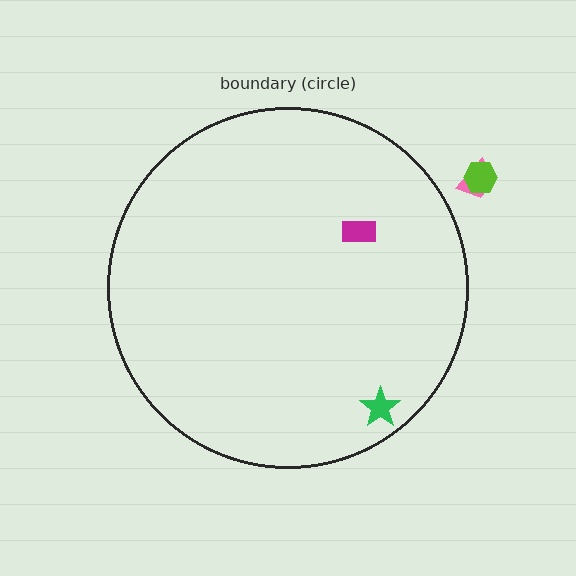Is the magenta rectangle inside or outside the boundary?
Inside.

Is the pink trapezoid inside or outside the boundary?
Outside.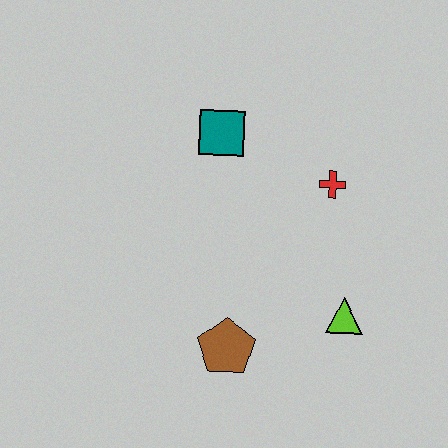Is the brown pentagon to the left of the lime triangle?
Yes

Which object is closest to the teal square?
The red cross is closest to the teal square.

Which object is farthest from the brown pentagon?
The teal square is farthest from the brown pentagon.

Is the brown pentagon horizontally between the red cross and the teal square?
Yes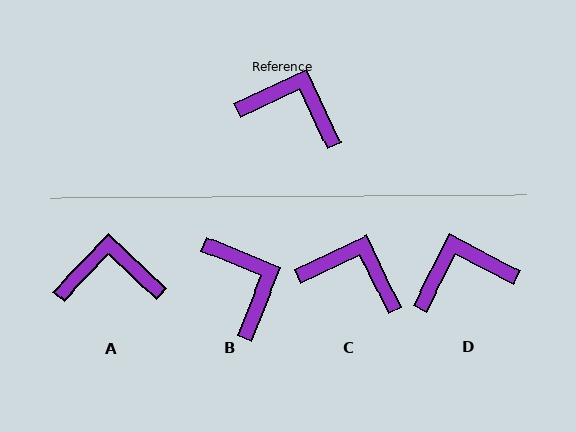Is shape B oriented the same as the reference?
No, it is off by about 47 degrees.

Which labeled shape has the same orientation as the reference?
C.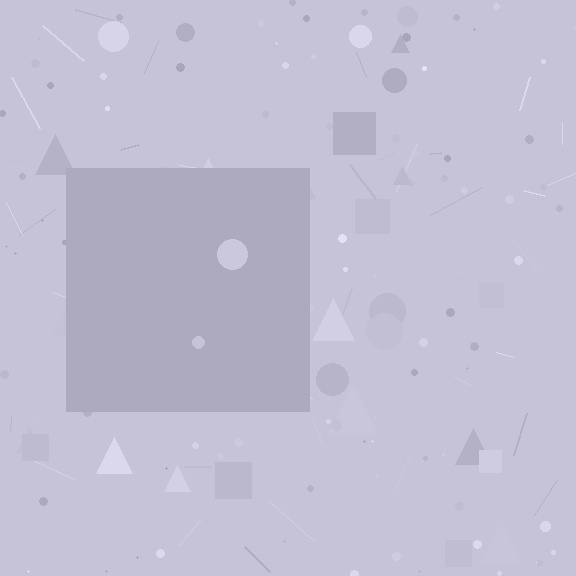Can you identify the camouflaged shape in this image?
The camouflaged shape is a square.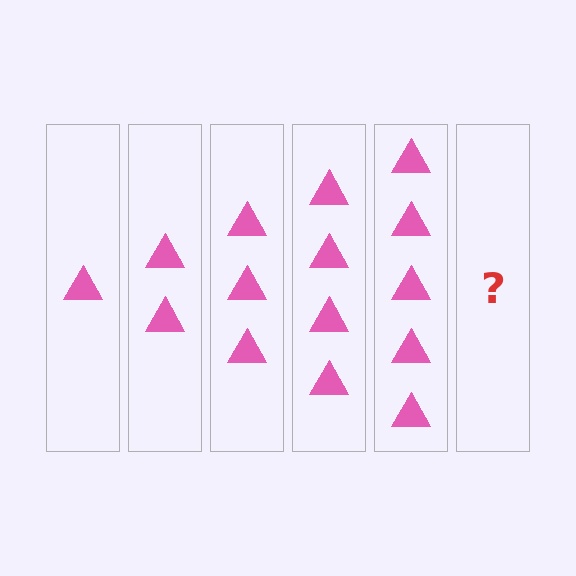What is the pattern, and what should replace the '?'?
The pattern is that each step adds one more triangle. The '?' should be 6 triangles.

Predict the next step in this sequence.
The next step is 6 triangles.